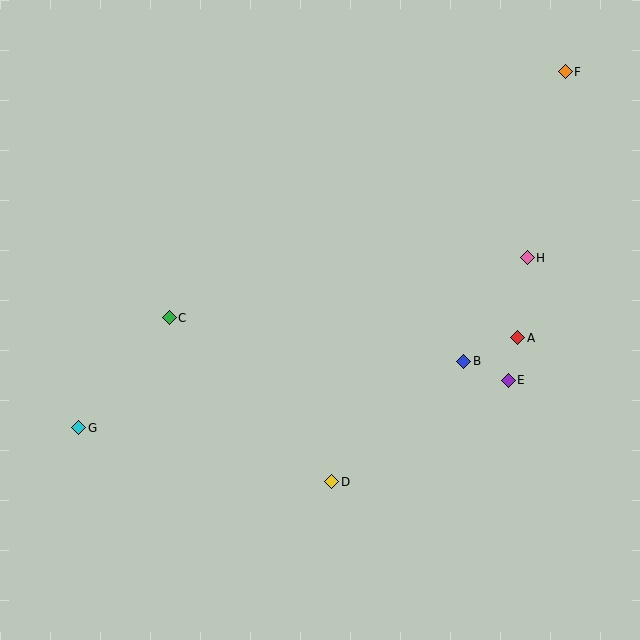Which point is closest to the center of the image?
Point B at (464, 361) is closest to the center.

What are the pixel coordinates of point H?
Point H is at (527, 258).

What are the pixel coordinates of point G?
Point G is at (79, 428).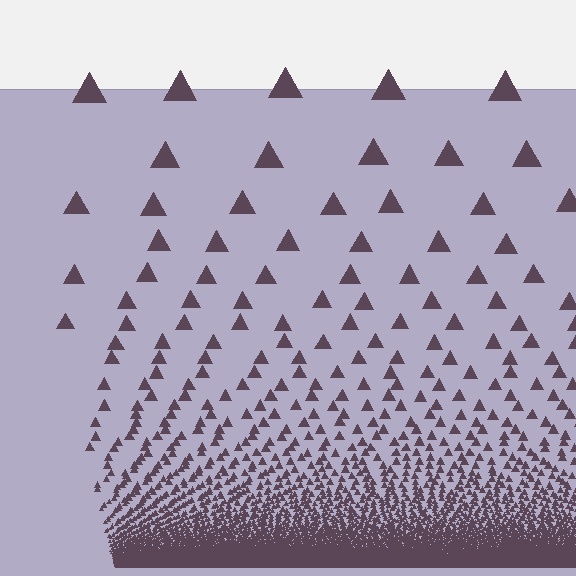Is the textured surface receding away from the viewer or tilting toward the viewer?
The surface appears to tilt toward the viewer. Texture elements get larger and sparser toward the top.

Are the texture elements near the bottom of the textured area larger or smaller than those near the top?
Smaller. The gradient is inverted — elements near the bottom are smaller and denser.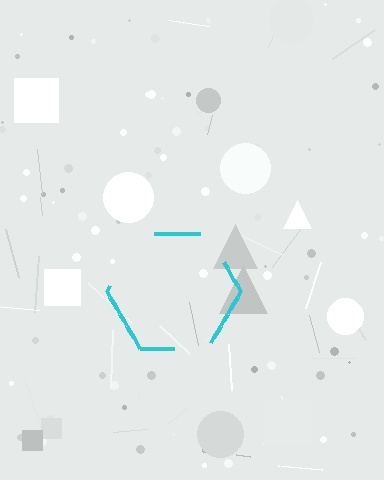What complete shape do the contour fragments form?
The contour fragments form a hexagon.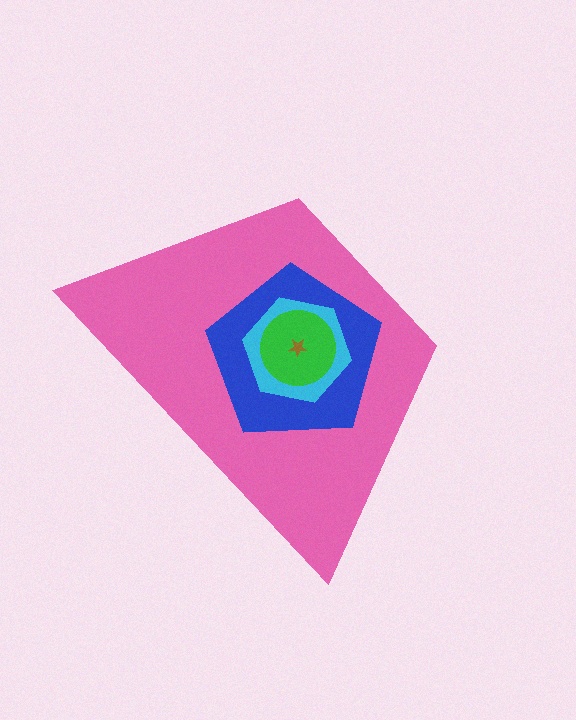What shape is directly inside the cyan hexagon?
The green circle.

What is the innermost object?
The brown star.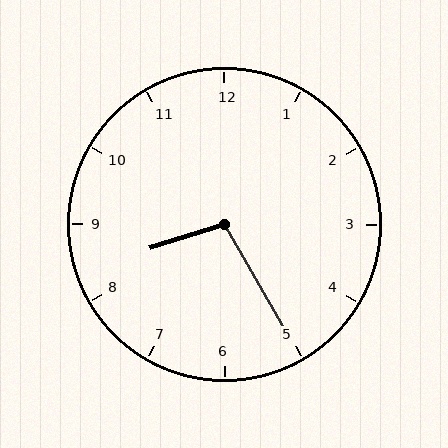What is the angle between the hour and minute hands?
Approximately 102 degrees.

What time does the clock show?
8:25.